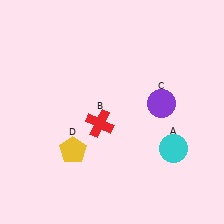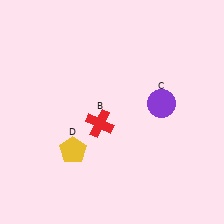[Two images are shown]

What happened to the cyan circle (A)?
The cyan circle (A) was removed in Image 2. It was in the bottom-right area of Image 1.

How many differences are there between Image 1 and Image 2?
There is 1 difference between the two images.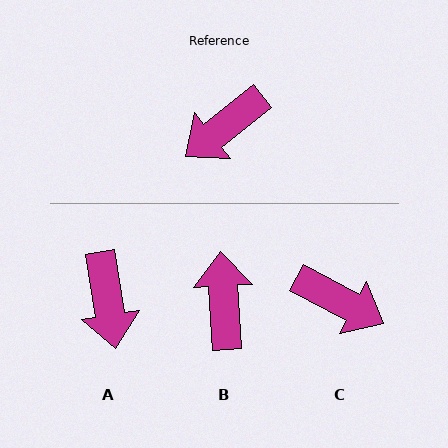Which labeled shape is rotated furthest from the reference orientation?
B, about 125 degrees away.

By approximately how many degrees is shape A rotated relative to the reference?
Approximately 61 degrees counter-clockwise.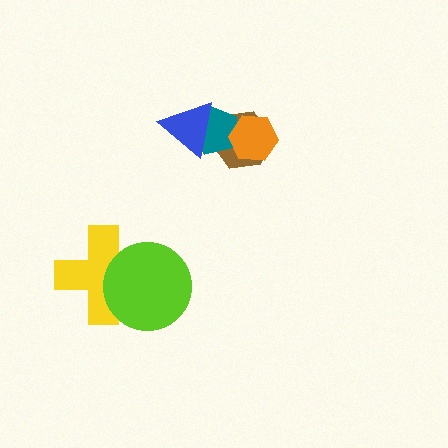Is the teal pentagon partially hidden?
Yes, it is partially covered by another shape.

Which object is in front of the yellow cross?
The lime circle is in front of the yellow cross.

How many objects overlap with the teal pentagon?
3 objects overlap with the teal pentagon.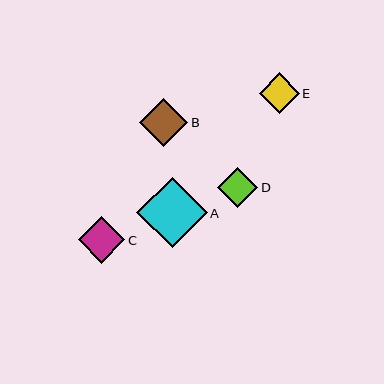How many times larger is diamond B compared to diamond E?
Diamond B is approximately 1.2 times the size of diamond E.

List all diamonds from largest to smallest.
From largest to smallest: A, B, C, E, D.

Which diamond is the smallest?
Diamond D is the smallest with a size of approximately 40 pixels.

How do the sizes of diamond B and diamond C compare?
Diamond B and diamond C are approximately the same size.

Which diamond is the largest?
Diamond A is the largest with a size of approximately 71 pixels.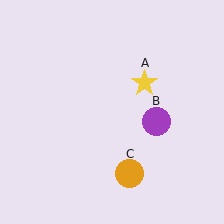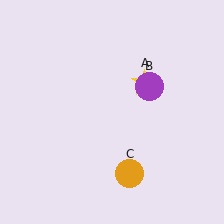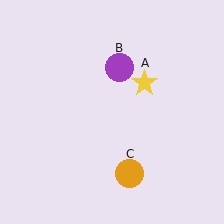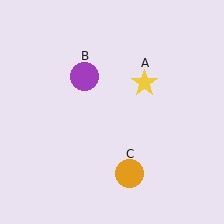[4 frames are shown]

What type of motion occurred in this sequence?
The purple circle (object B) rotated counterclockwise around the center of the scene.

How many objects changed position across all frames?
1 object changed position: purple circle (object B).